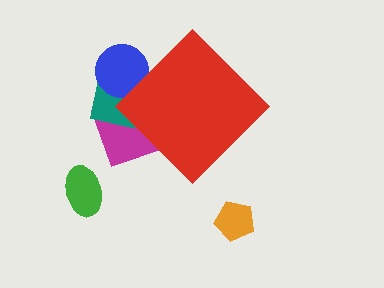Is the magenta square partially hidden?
Yes, the magenta square is partially hidden behind the red diamond.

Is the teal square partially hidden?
Yes, the teal square is partially hidden behind the red diamond.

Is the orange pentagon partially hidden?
No, the orange pentagon is fully visible.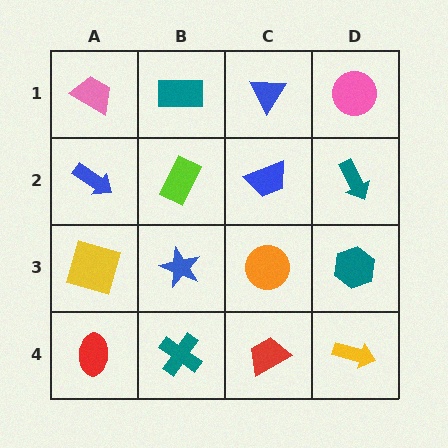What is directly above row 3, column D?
A teal arrow.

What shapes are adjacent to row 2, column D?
A pink circle (row 1, column D), a teal hexagon (row 3, column D), a blue trapezoid (row 2, column C).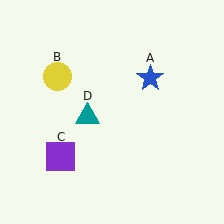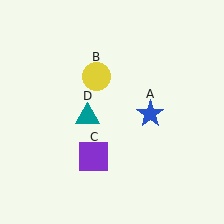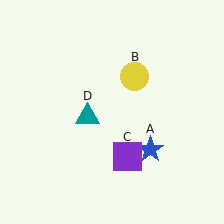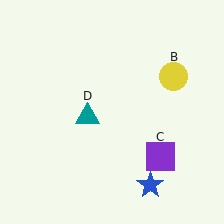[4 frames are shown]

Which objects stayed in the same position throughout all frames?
Teal triangle (object D) remained stationary.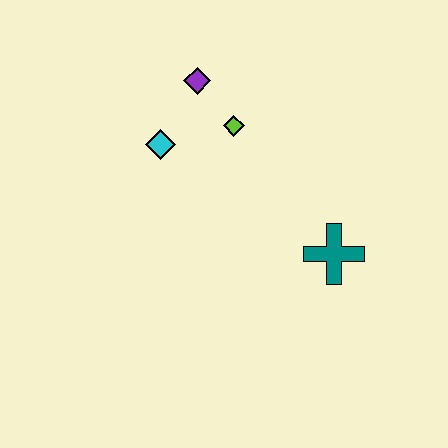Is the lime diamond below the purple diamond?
Yes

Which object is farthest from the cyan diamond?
The teal cross is farthest from the cyan diamond.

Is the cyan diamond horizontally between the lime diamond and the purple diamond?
No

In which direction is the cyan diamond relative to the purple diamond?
The cyan diamond is below the purple diamond.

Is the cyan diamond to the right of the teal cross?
No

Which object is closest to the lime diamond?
The purple diamond is closest to the lime diamond.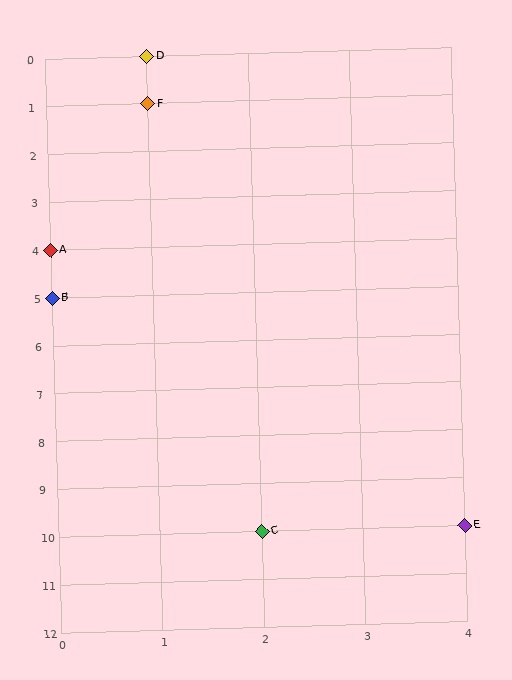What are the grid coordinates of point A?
Point A is at grid coordinates (0, 4).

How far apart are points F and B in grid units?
Points F and B are 1 column and 4 rows apart (about 4.1 grid units diagonally).